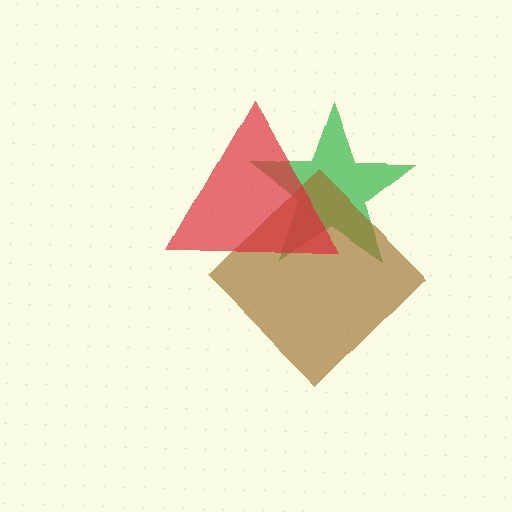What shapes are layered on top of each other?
The layered shapes are: a green star, a brown diamond, a red triangle.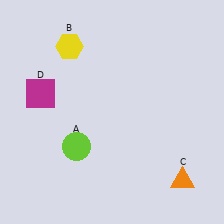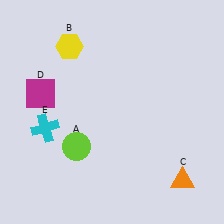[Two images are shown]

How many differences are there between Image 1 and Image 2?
There is 1 difference between the two images.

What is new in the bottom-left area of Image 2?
A cyan cross (E) was added in the bottom-left area of Image 2.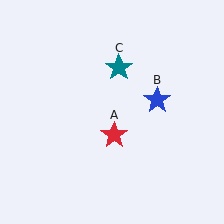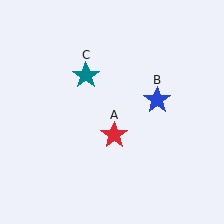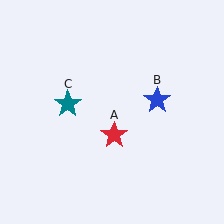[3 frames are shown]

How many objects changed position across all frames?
1 object changed position: teal star (object C).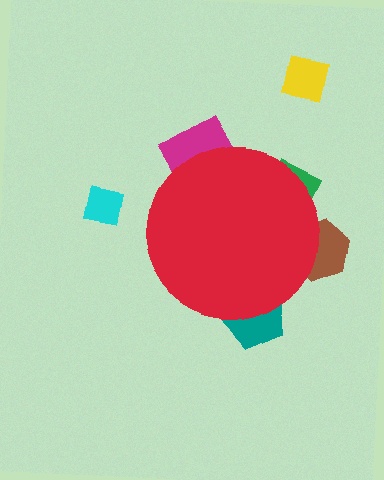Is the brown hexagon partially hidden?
Yes, the brown hexagon is partially hidden behind the red circle.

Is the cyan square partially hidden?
No, the cyan square is fully visible.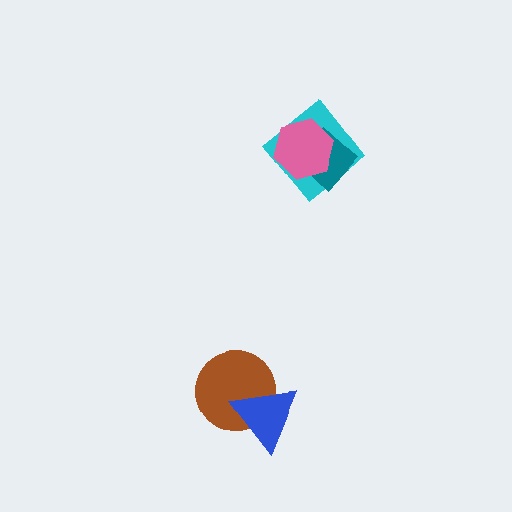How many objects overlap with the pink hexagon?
2 objects overlap with the pink hexagon.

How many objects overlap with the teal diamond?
2 objects overlap with the teal diamond.